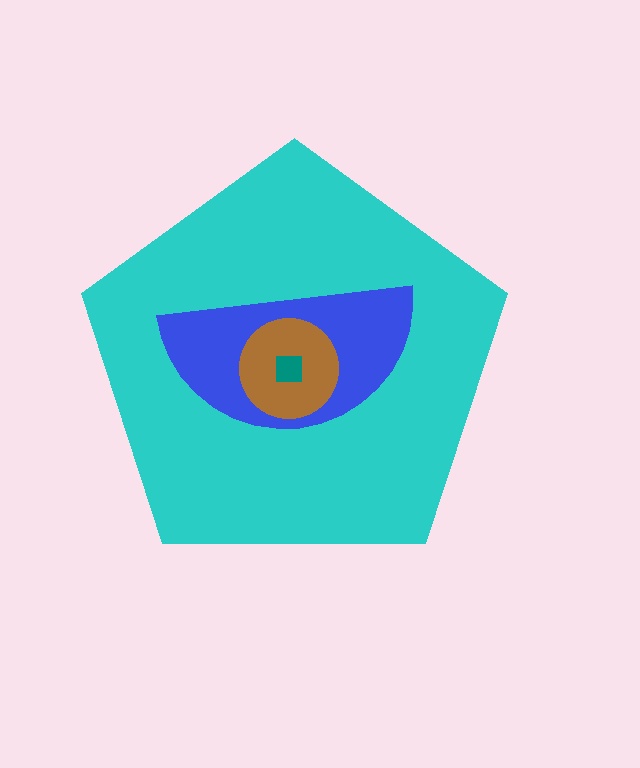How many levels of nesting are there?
4.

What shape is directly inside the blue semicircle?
The brown circle.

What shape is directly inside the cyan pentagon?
The blue semicircle.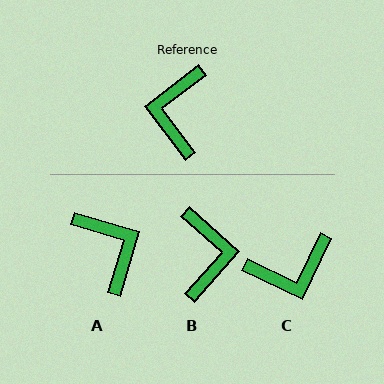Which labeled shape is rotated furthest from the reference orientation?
B, about 169 degrees away.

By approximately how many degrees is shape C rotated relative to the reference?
Approximately 117 degrees counter-clockwise.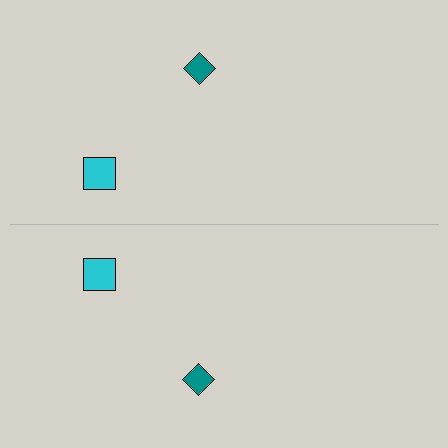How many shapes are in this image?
There are 4 shapes in this image.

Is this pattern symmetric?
Yes, this pattern has bilateral (reflection) symmetry.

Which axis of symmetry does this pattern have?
The pattern has a horizontal axis of symmetry running through the center of the image.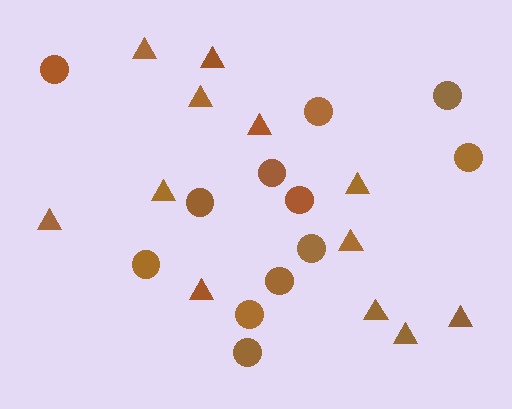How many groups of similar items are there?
There are 2 groups: one group of circles (12) and one group of triangles (12).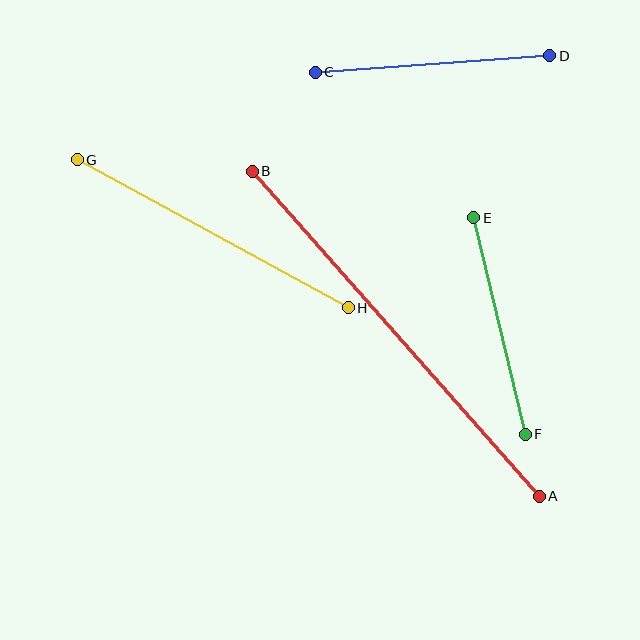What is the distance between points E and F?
The distance is approximately 222 pixels.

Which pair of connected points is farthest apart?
Points A and B are farthest apart.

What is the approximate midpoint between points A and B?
The midpoint is at approximately (396, 334) pixels.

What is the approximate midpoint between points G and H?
The midpoint is at approximately (213, 234) pixels.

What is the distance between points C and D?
The distance is approximately 235 pixels.